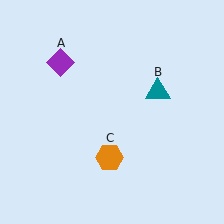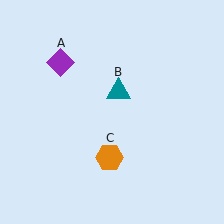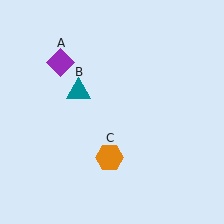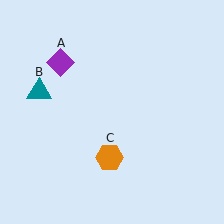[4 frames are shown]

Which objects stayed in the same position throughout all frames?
Purple diamond (object A) and orange hexagon (object C) remained stationary.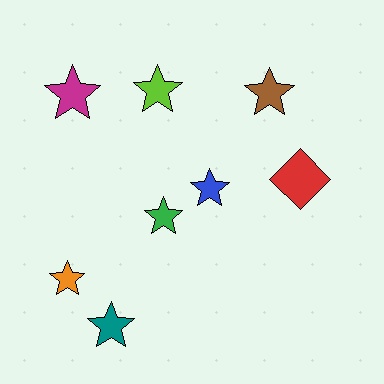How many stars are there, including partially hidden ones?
There are 7 stars.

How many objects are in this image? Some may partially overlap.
There are 8 objects.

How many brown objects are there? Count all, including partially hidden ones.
There is 1 brown object.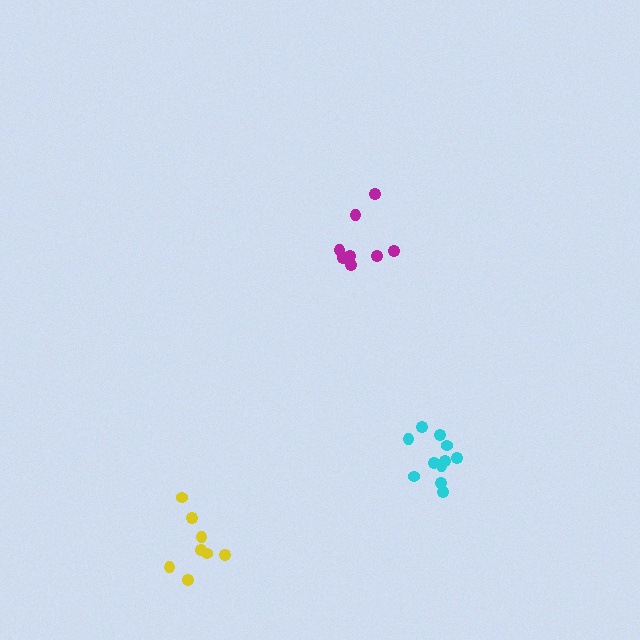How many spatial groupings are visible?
There are 3 spatial groupings.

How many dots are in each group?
Group 1: 8 dots, Group 2: 11 dots, Group 3: 8 dots (27 total).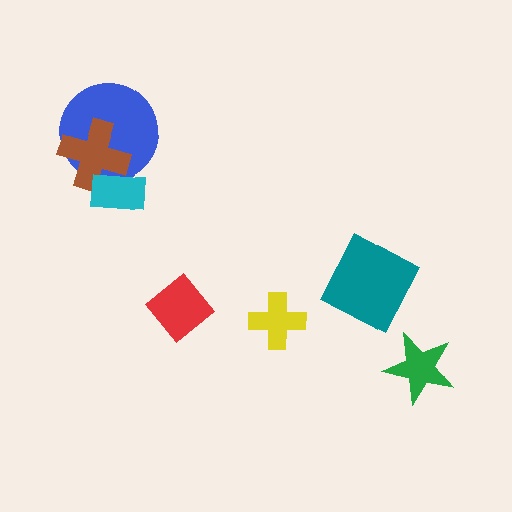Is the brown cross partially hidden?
Yes, it is partially covered by another shape.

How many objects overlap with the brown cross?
2 objects overlap with the brown cross.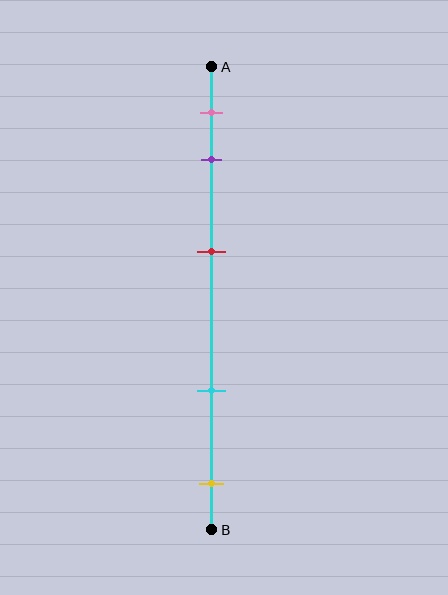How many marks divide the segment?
There are 5 marks dividing the segment.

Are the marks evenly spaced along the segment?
No, the marks are not evenly spaced.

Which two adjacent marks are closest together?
The pink and purple marks are the closest adjacent pair.